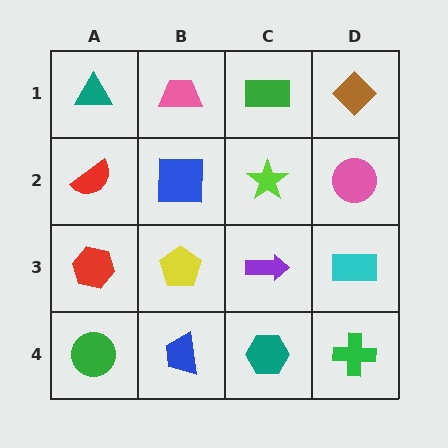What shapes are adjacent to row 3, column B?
A blue square (row 2, column B), a blue trapezoid (row 4, column B), a red hexagon (row 3, column A), a purple arrow (row 3, column C).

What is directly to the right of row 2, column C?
A pink circle.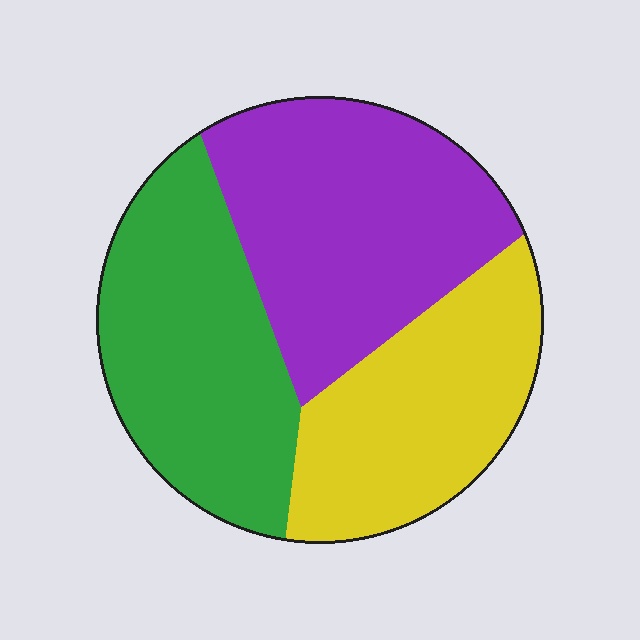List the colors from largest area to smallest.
From largest to smallest: purple, green, yellow.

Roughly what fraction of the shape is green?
Green takes up about one third (1/3) of the shape.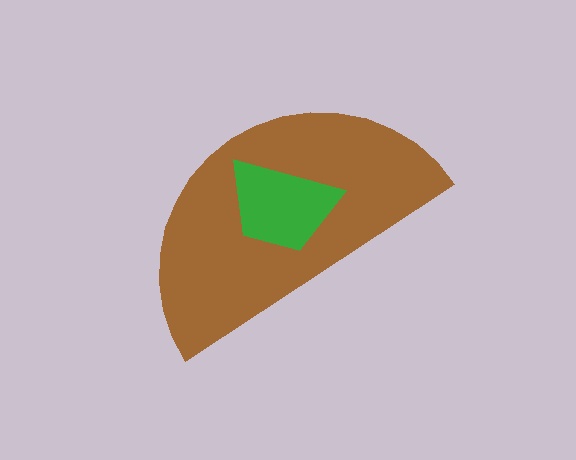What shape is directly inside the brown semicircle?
The green trapezoid.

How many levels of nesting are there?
2.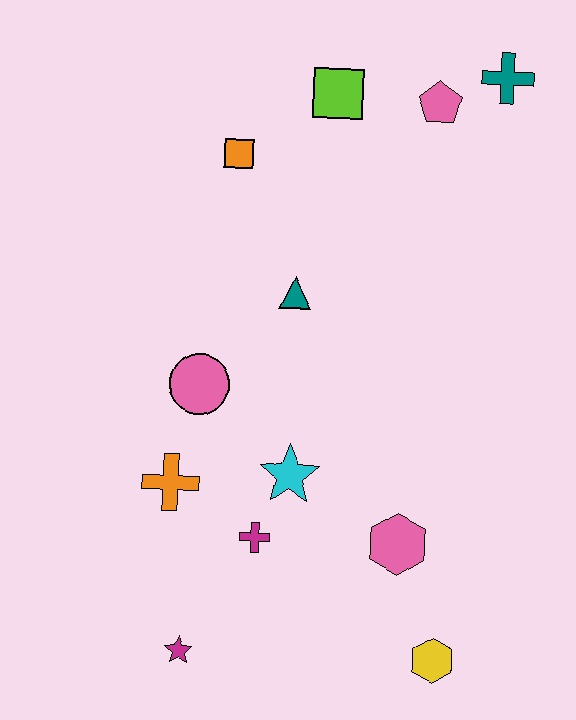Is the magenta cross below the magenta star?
No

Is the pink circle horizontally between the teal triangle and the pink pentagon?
No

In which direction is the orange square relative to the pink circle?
The orange square is above the pink circle.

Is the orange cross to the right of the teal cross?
No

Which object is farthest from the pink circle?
The teal cross is farthest from the pink circle.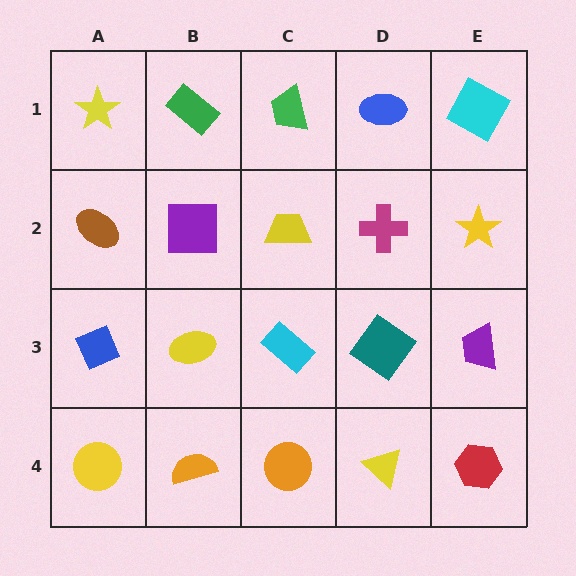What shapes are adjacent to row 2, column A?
A yellow star (row 1, column A), a blue diamond (row 3, column A), a purple square (row 2, column B).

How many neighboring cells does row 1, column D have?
3.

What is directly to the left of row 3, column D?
A cyan rectangle.